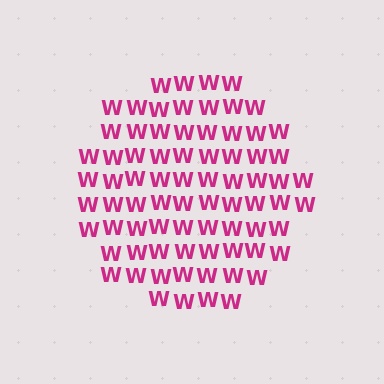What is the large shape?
The large shape is a circle.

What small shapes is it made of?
It is made of small letter W's.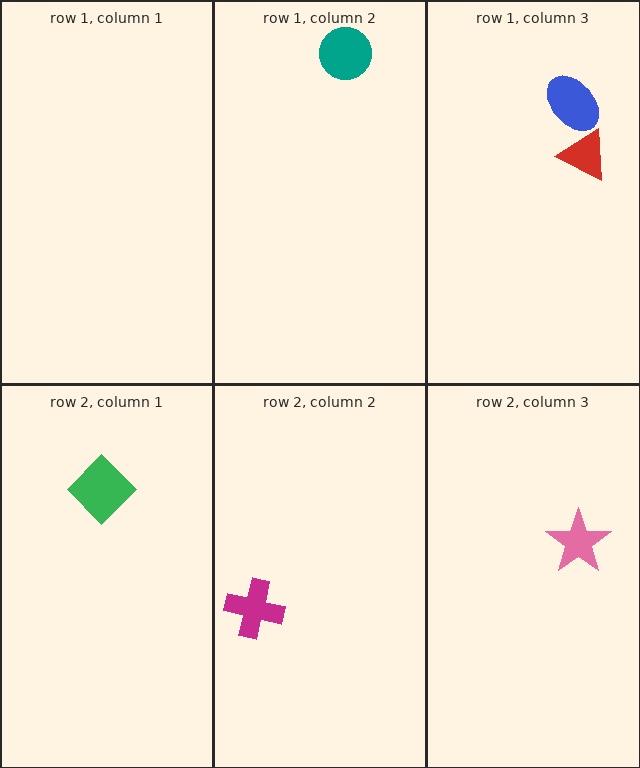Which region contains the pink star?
The row 2, column 3 region.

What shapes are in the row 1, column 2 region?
The teal circle.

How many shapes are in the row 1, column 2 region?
1.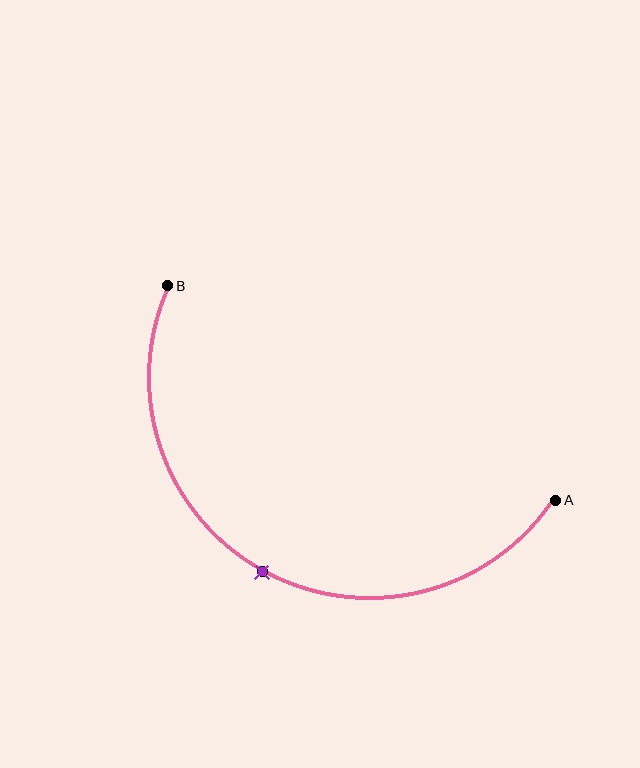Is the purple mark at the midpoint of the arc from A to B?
Yes. The purple mark lies on the arc at equal arc-length from both A and B — it is the arc midpoint.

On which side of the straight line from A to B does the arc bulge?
The arc bulges below the straight line connecting A and B.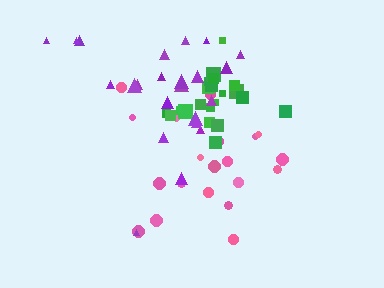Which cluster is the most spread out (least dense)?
Pink.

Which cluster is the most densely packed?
Green.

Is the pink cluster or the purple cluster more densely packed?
Purple.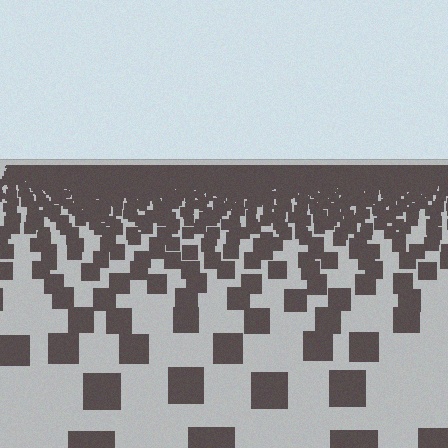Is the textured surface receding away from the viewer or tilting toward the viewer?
The surface is receding away from the viewer. Texture elements get smaller and denser toward the top.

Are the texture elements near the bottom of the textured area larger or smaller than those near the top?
Larger. Near the bottom, elements are closer to the viewer and appear at a bigger on-screen size.